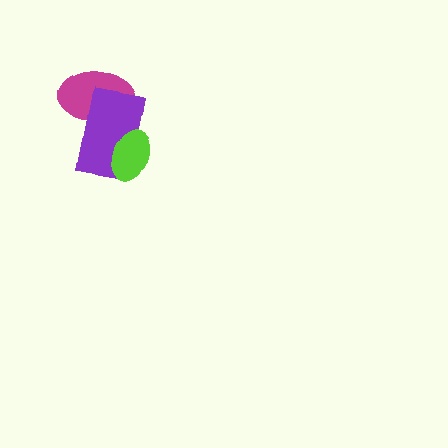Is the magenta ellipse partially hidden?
Yes, it is partially covered by another shape.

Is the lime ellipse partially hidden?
No, no other shape covers it.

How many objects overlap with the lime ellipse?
1 object overlaps with the lime ellipse.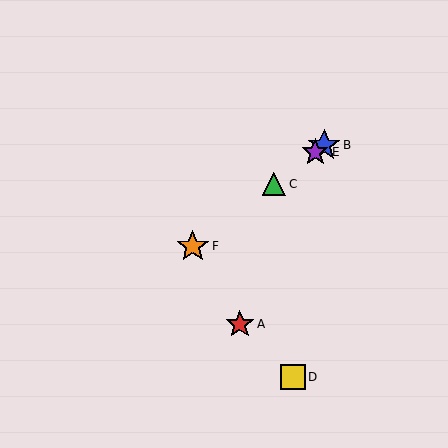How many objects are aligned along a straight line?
4 objects (B, C, E, F) are aligned along a straight line.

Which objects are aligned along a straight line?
Objects B, C, E, F are aligned along a straight line.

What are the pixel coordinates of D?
Object D is at (293, 377).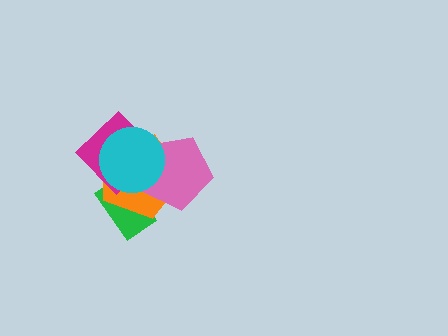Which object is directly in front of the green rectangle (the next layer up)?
The orange pentagon is directly in front of the green rectangle.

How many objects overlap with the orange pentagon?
4 objects overlap with the orange pentagon.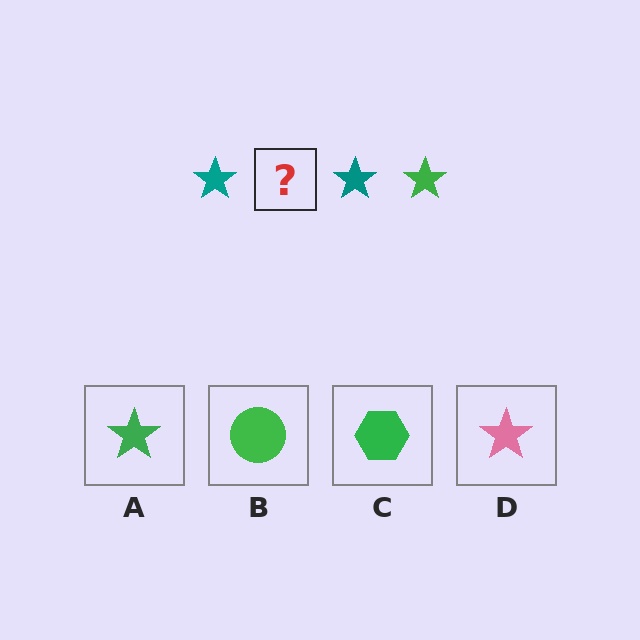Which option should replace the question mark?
Option A.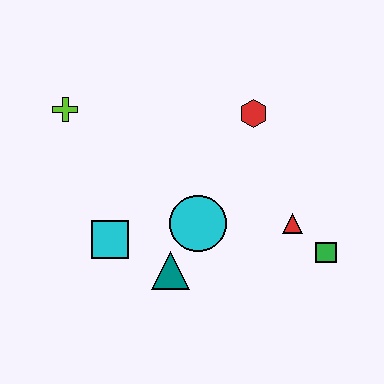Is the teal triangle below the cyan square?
Yes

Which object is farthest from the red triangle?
The lime cross is farthest from the red triangle.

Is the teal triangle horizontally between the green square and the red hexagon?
No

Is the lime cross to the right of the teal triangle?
No